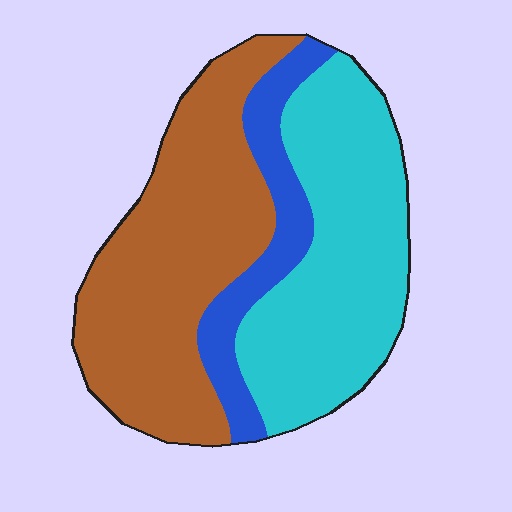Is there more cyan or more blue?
Cyan.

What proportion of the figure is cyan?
Cyan takes up about two fifths (2/5) of the figure.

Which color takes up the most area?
Brown, at roughly 45%.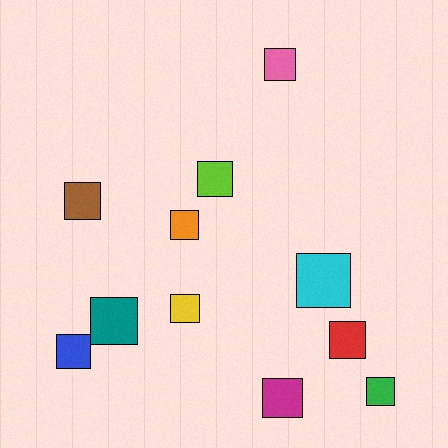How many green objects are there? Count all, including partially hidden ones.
There is 1 green object.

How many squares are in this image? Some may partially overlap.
There are 11 squares.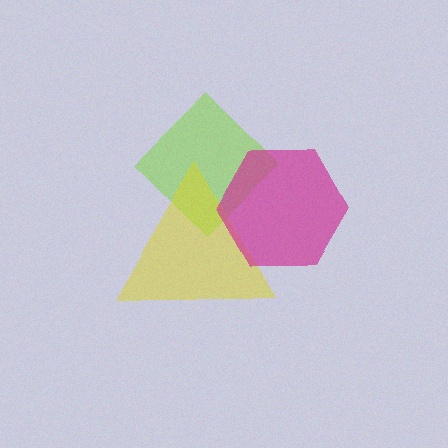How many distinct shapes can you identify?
There are 3 distinct shapes: a lime diamond, a yellow triangle, a magenta hexagon.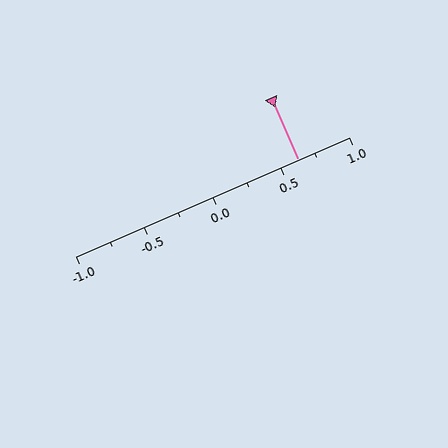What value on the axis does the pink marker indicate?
The marker indicates approximately 0.62.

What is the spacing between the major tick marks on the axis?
The major ticks are spaced 0.5 apart.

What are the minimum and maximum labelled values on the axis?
The axis runs from -1.0 to 1.0.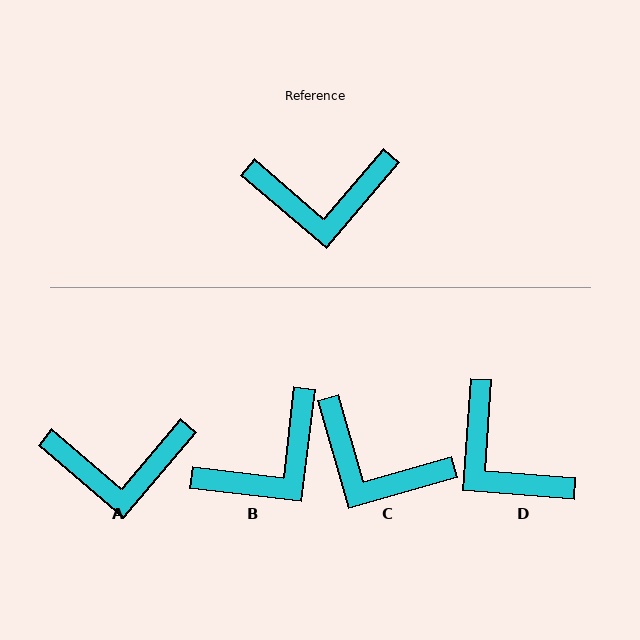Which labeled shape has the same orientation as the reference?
A.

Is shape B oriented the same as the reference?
No, it is off by about 34 degrees.